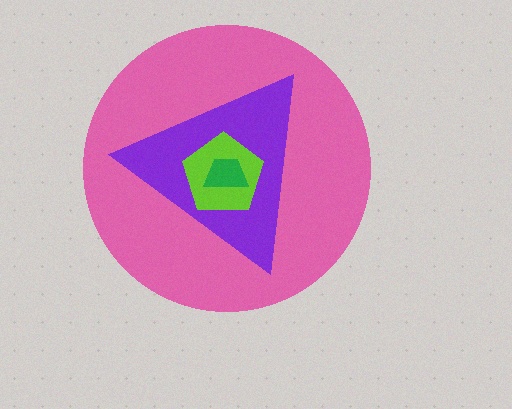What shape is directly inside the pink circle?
The purple triangle.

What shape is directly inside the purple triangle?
The lime pentagon.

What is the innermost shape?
The green trapezoid.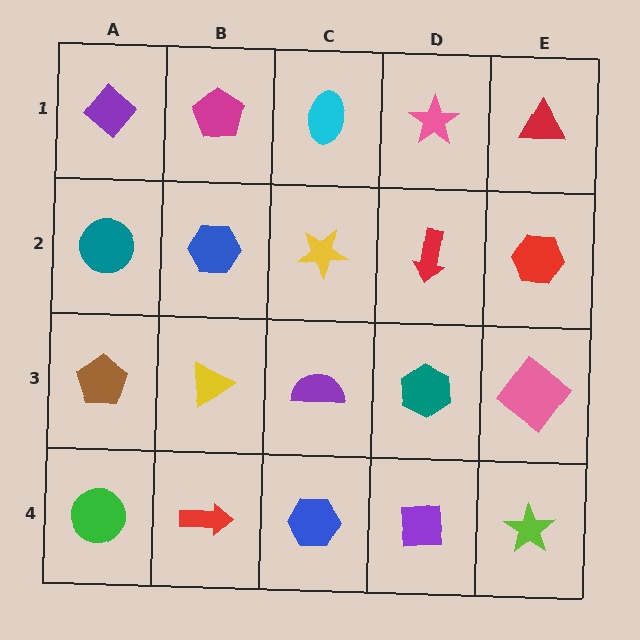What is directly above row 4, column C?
A purple semicircle.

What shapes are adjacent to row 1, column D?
A red arrow (row 2, column D), a cyan ellipse (row 1, column C), a red triangle (row 1, column E).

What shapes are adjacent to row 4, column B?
A yellow triangle (row 3, column B), a green circle (row 4, column A), a blue hexagon (row 4, column C).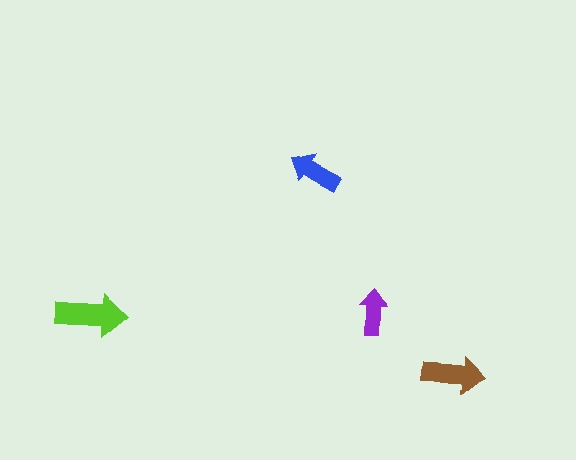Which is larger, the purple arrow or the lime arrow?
The lime one.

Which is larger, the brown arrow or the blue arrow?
The brown one.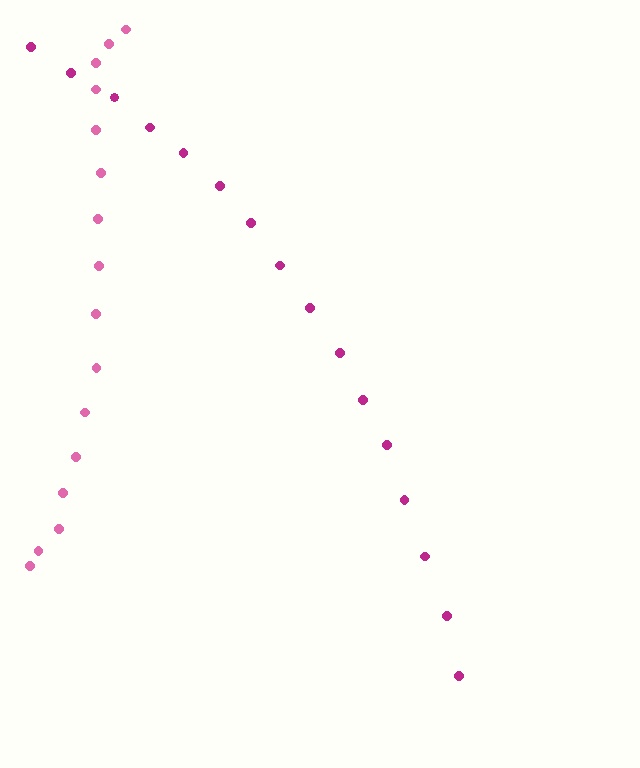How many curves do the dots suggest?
There are 2 distinct paths.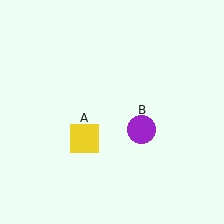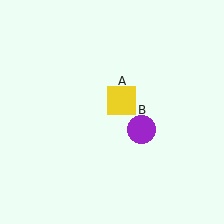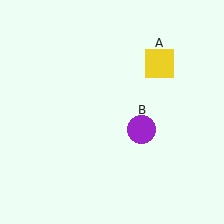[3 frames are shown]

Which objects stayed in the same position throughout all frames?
Purple circle (object B) remained stationary.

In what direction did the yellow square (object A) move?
The yellow square (object A) moved up and to the right.